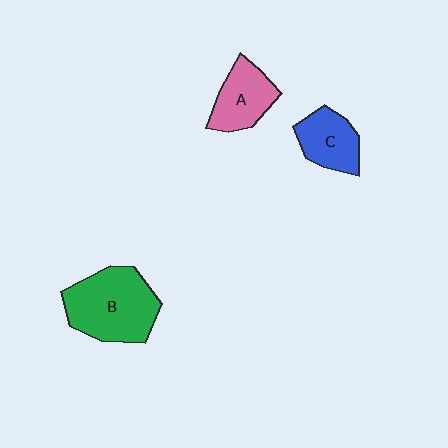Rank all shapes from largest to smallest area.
From largest to smallest: B (green), A (pink), C (blue).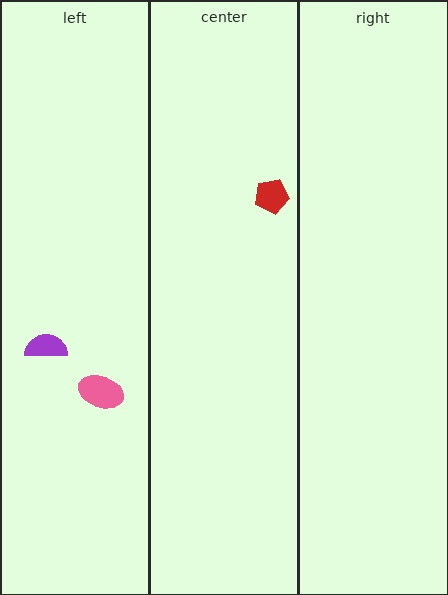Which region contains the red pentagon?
The center region.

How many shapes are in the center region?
1.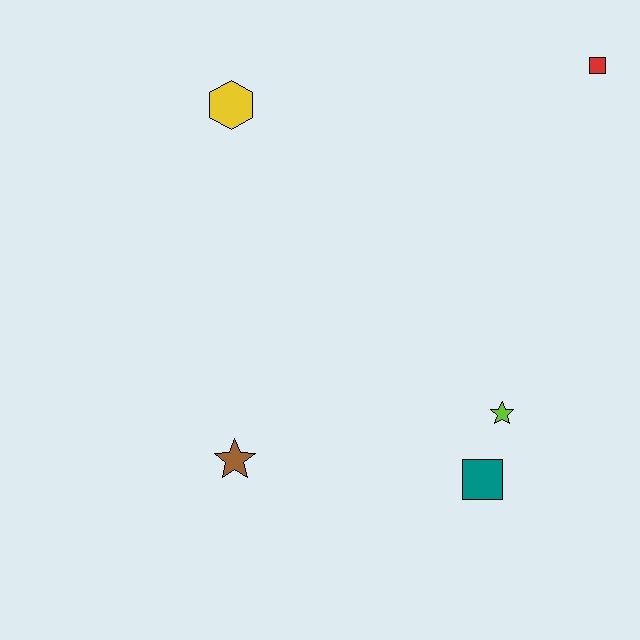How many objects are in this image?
There are 5 objects.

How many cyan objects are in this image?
There are no cyan objects.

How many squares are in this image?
There are 2 squares.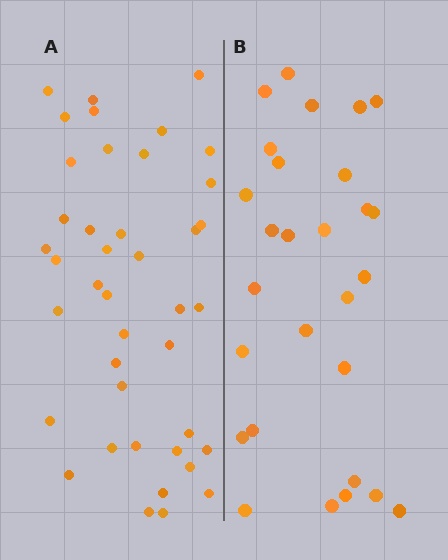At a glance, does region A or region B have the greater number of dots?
Region A (the left region) has more dots.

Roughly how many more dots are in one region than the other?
Region A has approximately 15 more dots than region B.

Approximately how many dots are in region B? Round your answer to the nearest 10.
About 30 dots. (The exact count is 28, which rounds to 30.)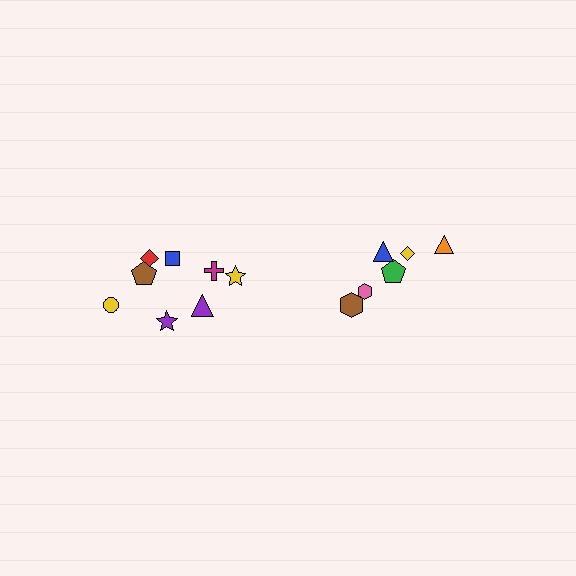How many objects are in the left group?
There are 8 objects.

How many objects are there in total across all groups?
There are 14 objects.